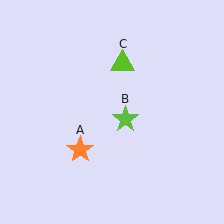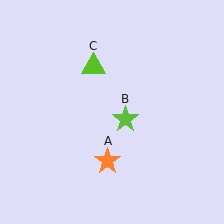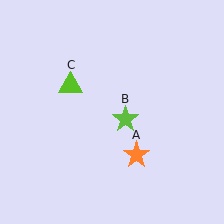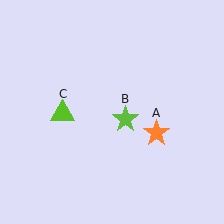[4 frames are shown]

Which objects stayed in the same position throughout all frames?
Lime star (object B) remained stationary.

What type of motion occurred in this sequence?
The orange star (object A), lime triangle (object C) rotated counterclockwise around the center of the scene.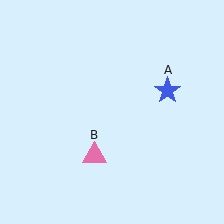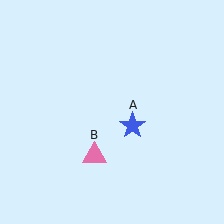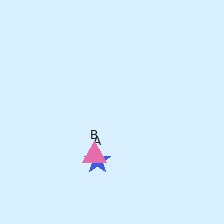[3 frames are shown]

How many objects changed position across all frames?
1 object changed position: blue star (object A).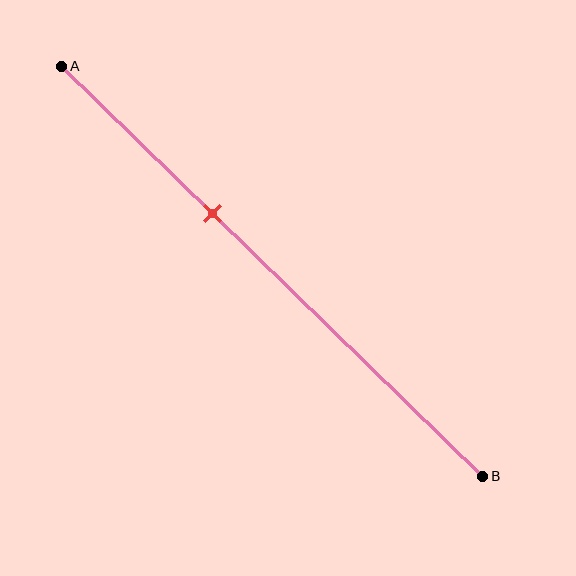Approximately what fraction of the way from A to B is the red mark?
The red mark is approximately 35% of the way from A to B.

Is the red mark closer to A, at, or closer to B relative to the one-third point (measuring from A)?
The red mark is approximately at the one-third point of segment AB.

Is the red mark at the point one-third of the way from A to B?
Yes, the mark is approximately at the one-third point.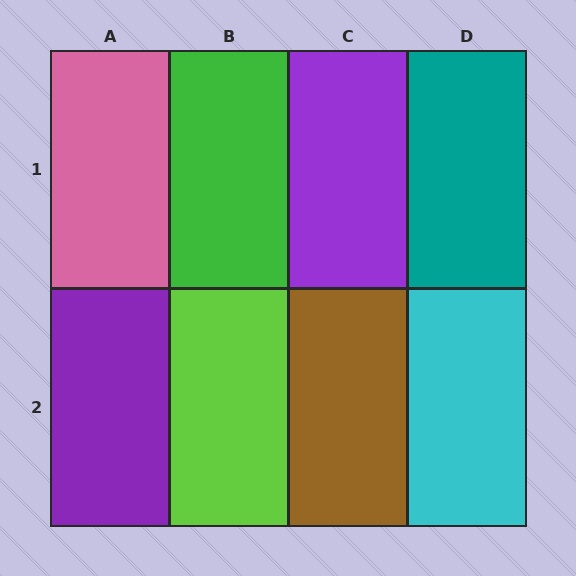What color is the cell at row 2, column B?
Lime.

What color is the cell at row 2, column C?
Brown.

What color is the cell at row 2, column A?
Purple.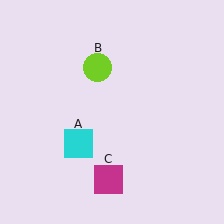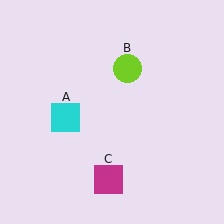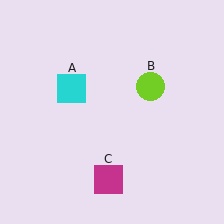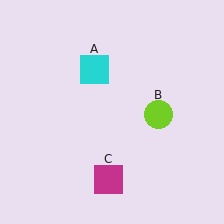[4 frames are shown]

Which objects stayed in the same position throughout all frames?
Magenta square (object C) remained stationary.